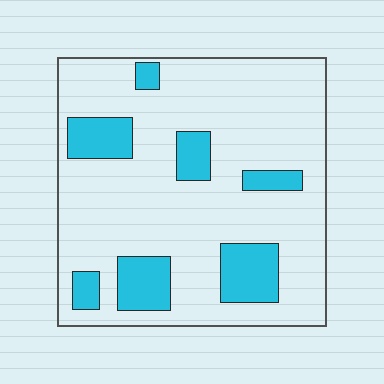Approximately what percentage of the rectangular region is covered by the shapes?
Approximately 20%.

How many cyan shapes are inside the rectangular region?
7.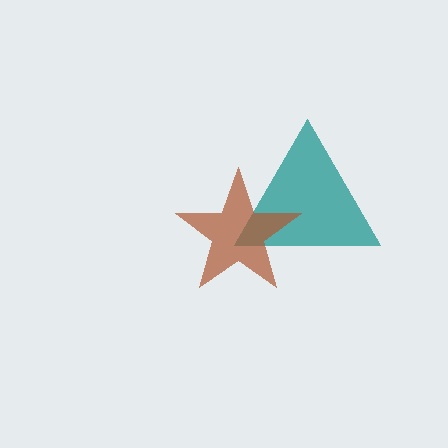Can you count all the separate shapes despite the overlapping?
Yes, there are 2 separate shapes.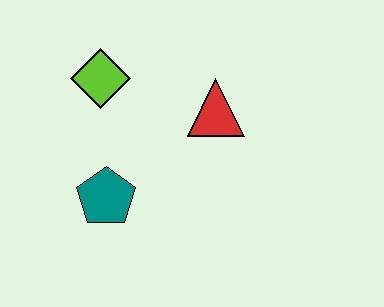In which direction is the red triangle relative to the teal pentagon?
The red triangle is to the right of the teal pentagon.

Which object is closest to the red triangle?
The lime diamond is closest to the red triangle.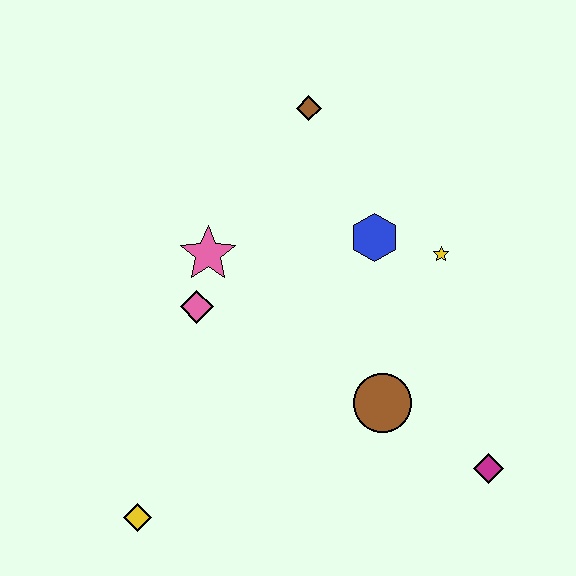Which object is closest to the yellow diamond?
The pink diamond is closest to the yellow diamond.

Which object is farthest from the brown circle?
The brown diamond is farthest from the brown circle.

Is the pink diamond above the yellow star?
No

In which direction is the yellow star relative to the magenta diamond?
The yellow star is above the magenta diamond.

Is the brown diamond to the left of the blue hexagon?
Yes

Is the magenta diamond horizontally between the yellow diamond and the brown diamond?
No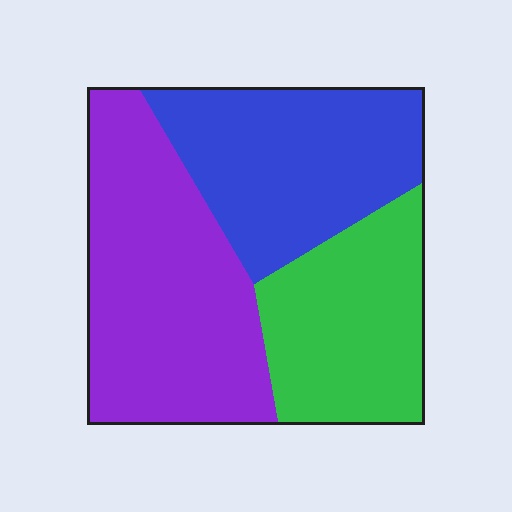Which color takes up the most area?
Purple, at roughly 40%.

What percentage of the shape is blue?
Blue covers roughly 30% of the shape.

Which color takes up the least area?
Green, at roughly 25%.